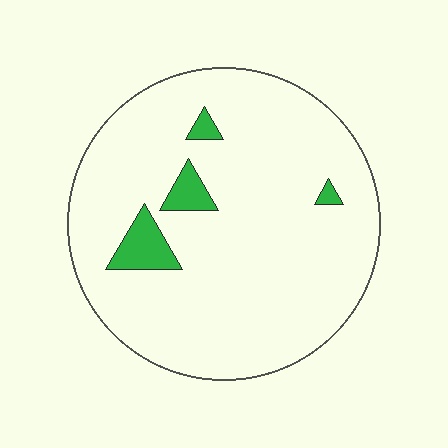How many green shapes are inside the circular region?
4.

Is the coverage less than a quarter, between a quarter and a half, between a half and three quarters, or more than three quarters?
Less than a quarter.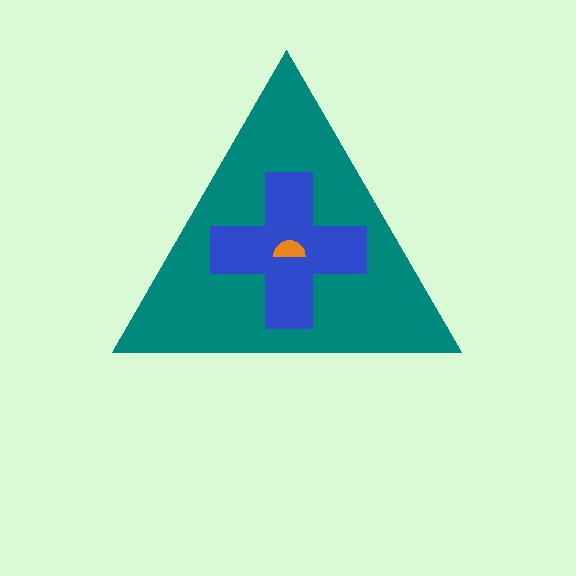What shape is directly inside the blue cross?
The orange semicircle.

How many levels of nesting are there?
3.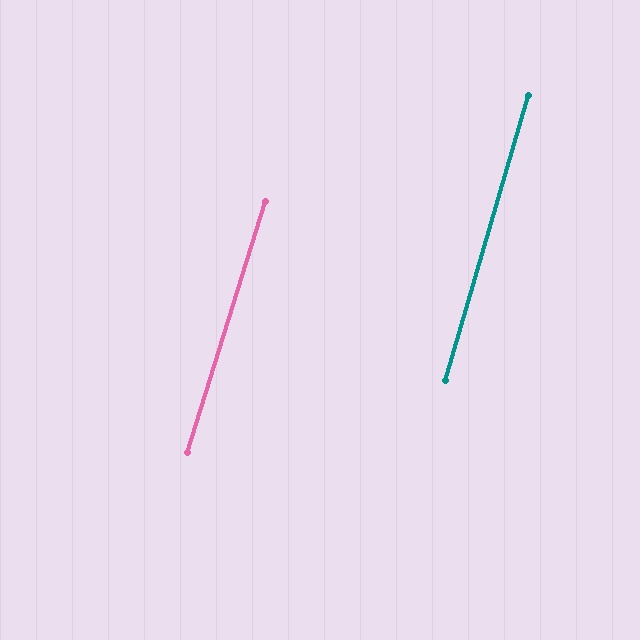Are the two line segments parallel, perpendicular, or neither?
Parallel — their directions differ by only 0.9°.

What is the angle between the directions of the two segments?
Approximately 1 degree.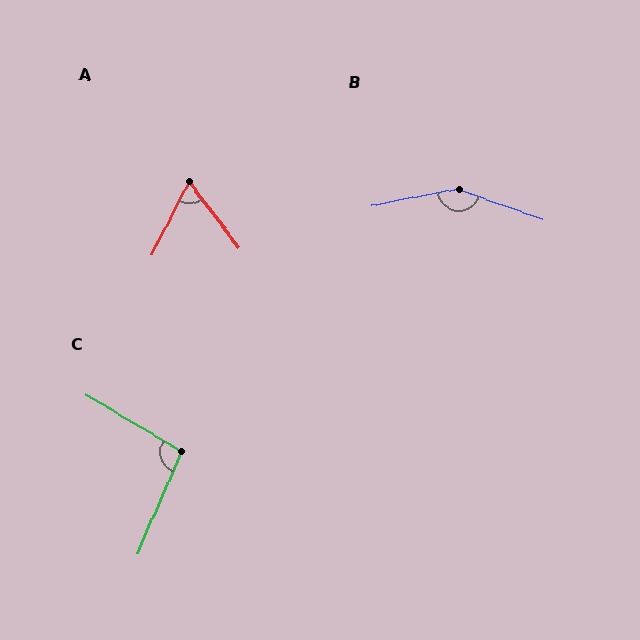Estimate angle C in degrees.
Approximately 97 degrees.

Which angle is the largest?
B, at approximately 149 degrees.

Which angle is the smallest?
A, at approximately 64 degrees.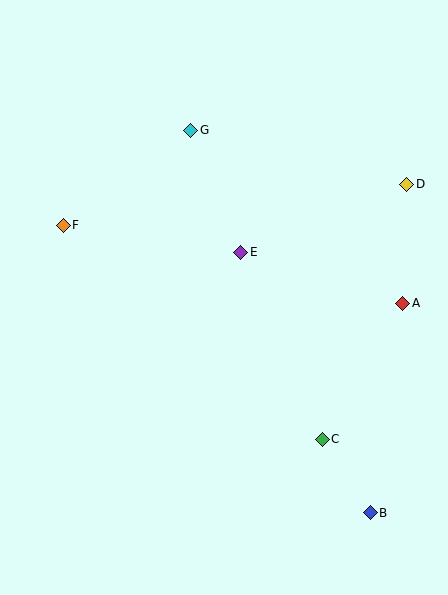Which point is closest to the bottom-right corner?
Point B is closest to the bottom-right corner.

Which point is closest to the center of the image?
Point E at (241, 252) is closest to the center.